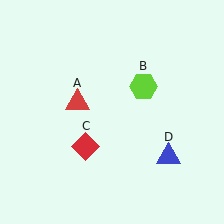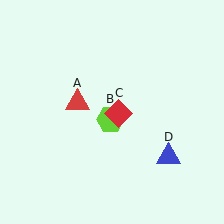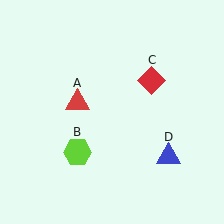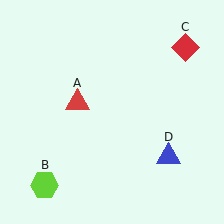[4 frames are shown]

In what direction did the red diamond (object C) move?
The red diamond (object C) moved up and to the right.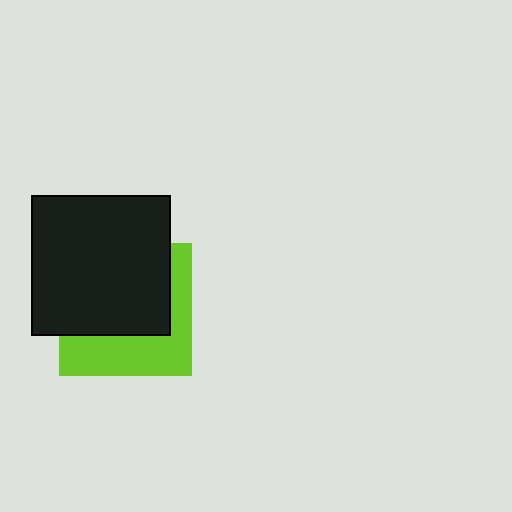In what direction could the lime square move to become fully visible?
The lime square could move down. That would shift it out from behind the black square entirely.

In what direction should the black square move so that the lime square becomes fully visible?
The black square should move up. That is the shortest direction to clear the overlap and leave the lime square fully visible.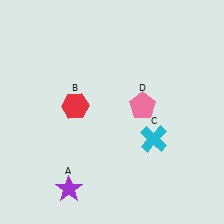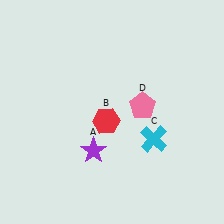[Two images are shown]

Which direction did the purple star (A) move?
The purple star (A) moved up.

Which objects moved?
The objects that moved are: the purple star (A), the red hexagon (B).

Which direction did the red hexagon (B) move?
The red hexagon (B) moved right.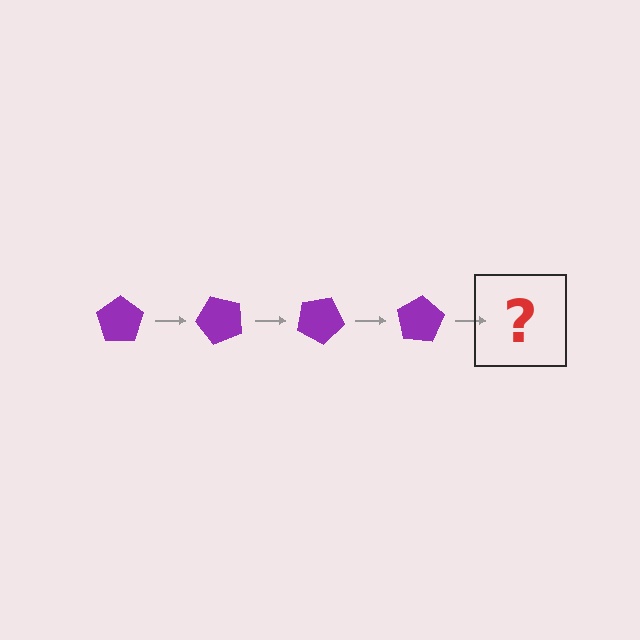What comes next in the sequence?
The next element should be a purple pentagon rotated 200 degrees.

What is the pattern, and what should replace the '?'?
The pattern is that the pentagon rotates 50 degrees each step. The '?' should be a purple pentagon rotated 200 degrees.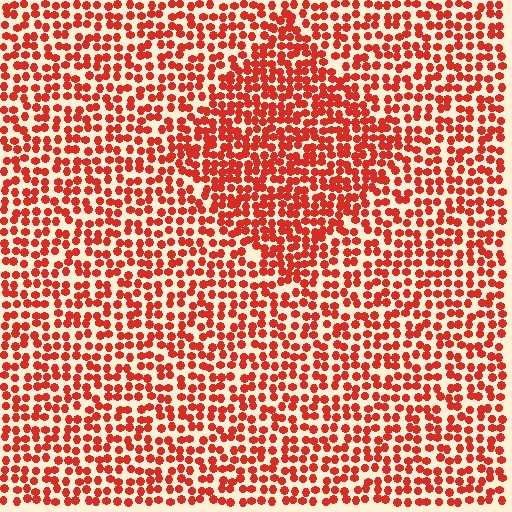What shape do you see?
I see a diamond.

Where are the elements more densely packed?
The elements are more densely packed inside the diamond boundary.